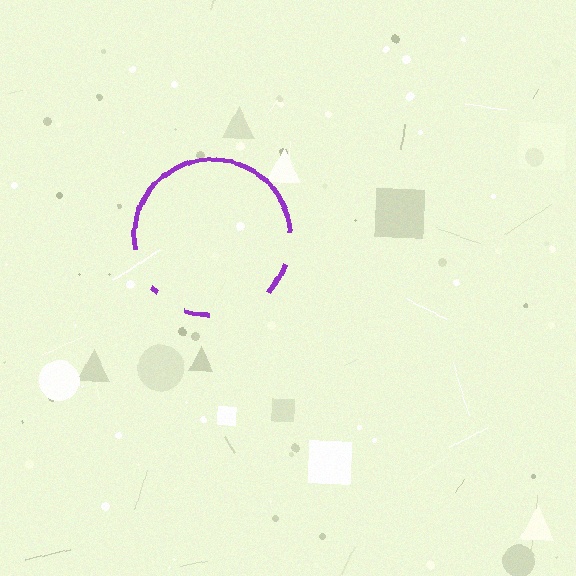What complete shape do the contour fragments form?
The contour fragments form a circle.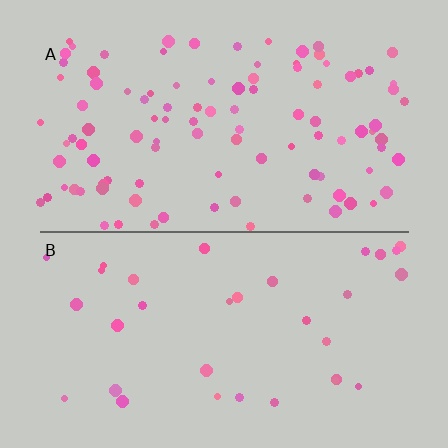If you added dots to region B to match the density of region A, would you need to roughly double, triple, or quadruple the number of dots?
Approximately triple.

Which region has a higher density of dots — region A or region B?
A (the top).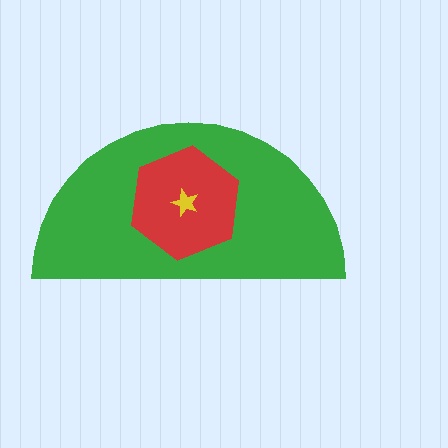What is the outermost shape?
The green semicircle.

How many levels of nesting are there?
3.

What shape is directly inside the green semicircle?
The red hexagon.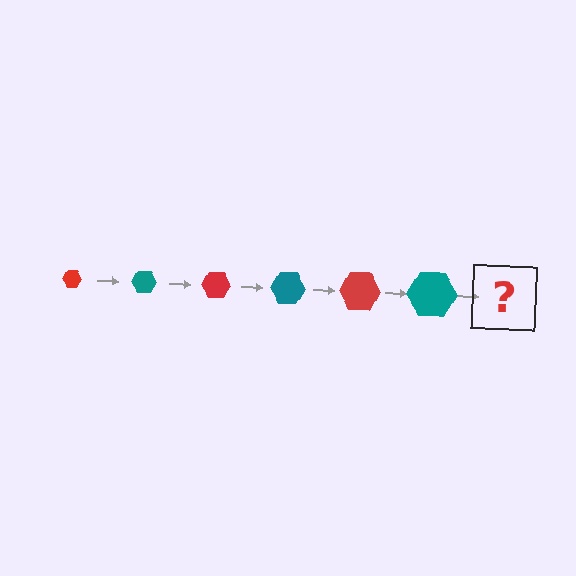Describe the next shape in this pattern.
It should be a red hexagon, larger than the previous one.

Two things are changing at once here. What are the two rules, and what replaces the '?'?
The two rules are that the hexagon grows larger each step and the color cycles through red and teal. The '?' should be a red hexagon, larger than the previous one.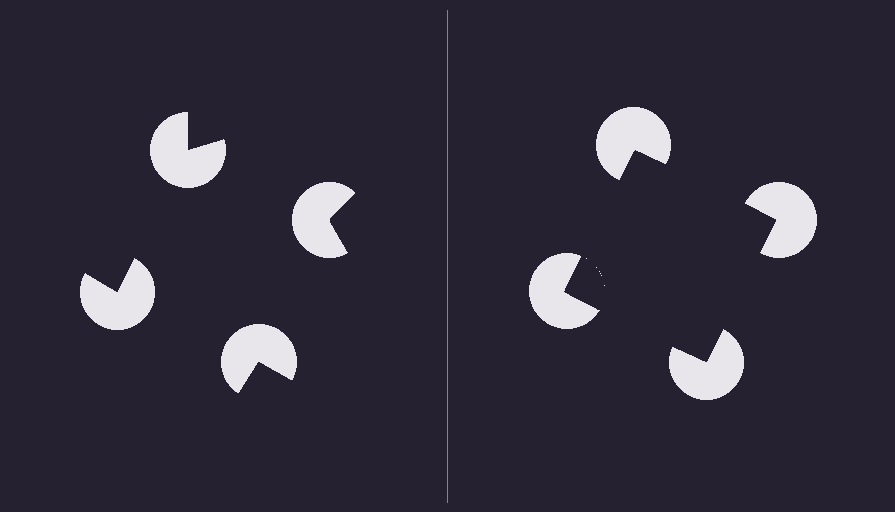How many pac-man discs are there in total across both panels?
8 — 4 on each side.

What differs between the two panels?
The pac-man discs are positioned identically on both sides; only the wedge orientations differ. On the right they align to a square; on the left they are misaligned.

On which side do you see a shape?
An illusory square appears on the right side. On the left side the wedge cuts are rotated, so no coherent shape forms.